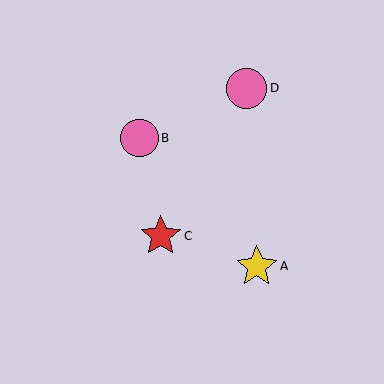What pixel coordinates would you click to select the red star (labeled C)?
Click at (161, 236) to select the red star C.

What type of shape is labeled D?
Shape D is a pink circle.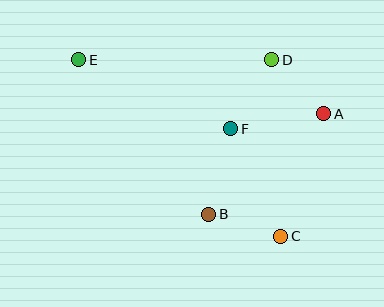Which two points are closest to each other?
Points A and D are closest to each other.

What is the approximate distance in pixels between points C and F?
The distance between C and F is approximately 119 pixels.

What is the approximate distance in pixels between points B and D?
The distance between B and D is approximately 167 pixels.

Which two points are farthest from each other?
Points C and E are farthest from each other.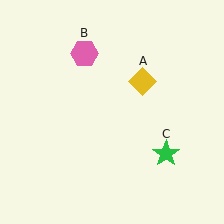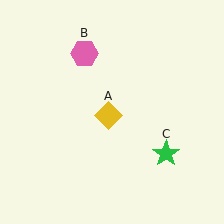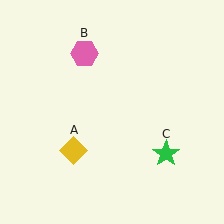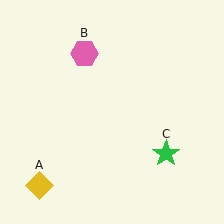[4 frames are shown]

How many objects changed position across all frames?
1 object changed position: yellow diamond (object A).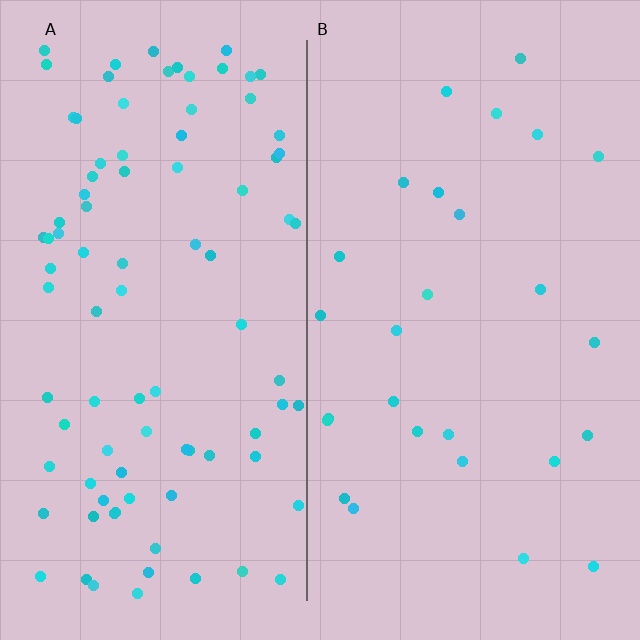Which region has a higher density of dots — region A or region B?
A (the left).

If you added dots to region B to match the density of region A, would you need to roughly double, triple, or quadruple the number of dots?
Approximately triple.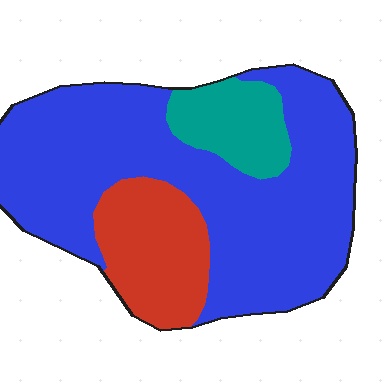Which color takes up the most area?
Blue, at roughly 70%.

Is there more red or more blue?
Blue.